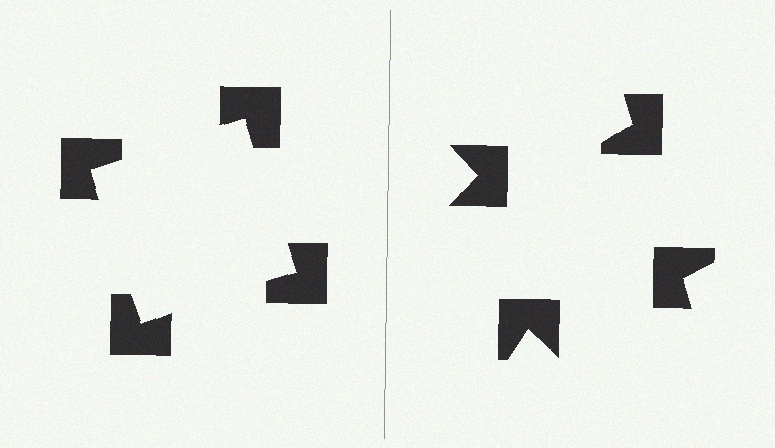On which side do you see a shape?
An illusory square appears on the left side. On the right side the wedge cuts are rotated, so no coherent shape forms.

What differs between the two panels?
The notched squares are positioned identically on both sides; only the wedge orientations differ. On the left they align to a square; on the right they are misaligned.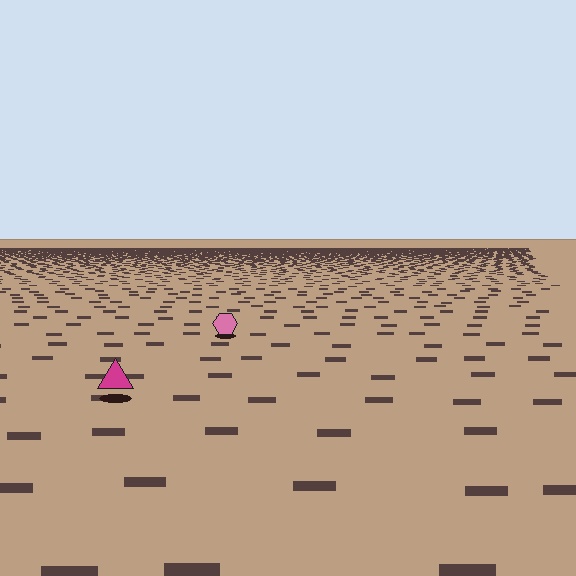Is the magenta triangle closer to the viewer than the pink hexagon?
Yes. The magenta triangle is closer — you can tell from the texture gradient: the ground texture is coarser near it.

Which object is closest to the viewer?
The magenta triangle is closest. The texture marks near it are larger and more spread out.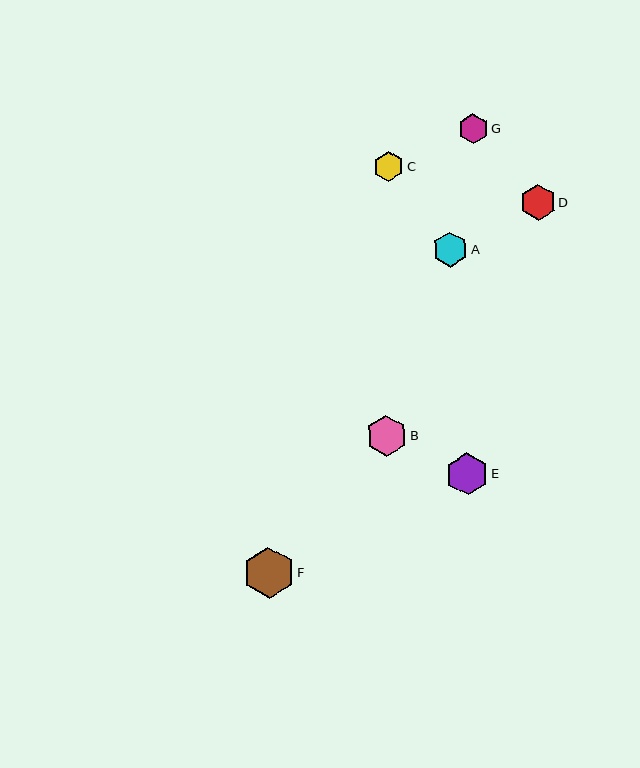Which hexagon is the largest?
Hexagon F is the largest with a size of approximately 51 pixels.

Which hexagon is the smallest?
Hexagon G is the smallest with a size of approximately 30 pixels.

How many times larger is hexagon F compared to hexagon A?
Hexagon F is approximately 1.5 times the size of hexagon A.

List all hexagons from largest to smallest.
From largest to smallest: F, E, B, D, A, C, G.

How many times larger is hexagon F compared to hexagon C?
Hexagon F is approximately 1.7 times the size of hexagon C.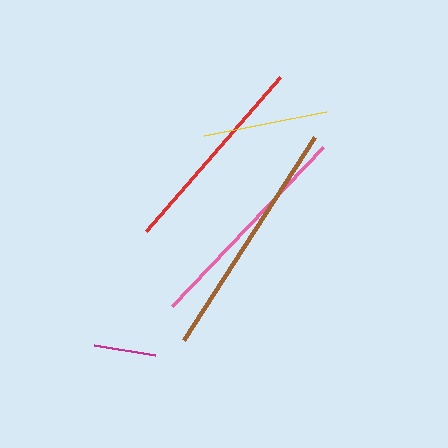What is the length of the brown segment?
The brown segment is approximately 242 pixels long.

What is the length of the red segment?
The red segment is approximately 204 pixels long.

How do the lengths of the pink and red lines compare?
The pink and red lines are approximately the same length.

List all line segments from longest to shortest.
From longest to shortest: brown, pink, red, yellow, magenta.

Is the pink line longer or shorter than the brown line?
The brown line is longer than the pink line.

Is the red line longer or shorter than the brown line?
The brown line is longer than the red line.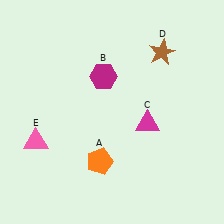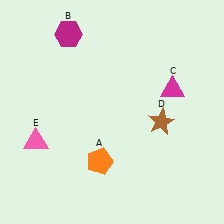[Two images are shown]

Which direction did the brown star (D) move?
The brown star (D) moved down.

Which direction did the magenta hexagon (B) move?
The magenta hexagon (B) moved up.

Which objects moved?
The objects that moved are: the magenta hexagon (B), the magenta triangle (C), the brown star (D).